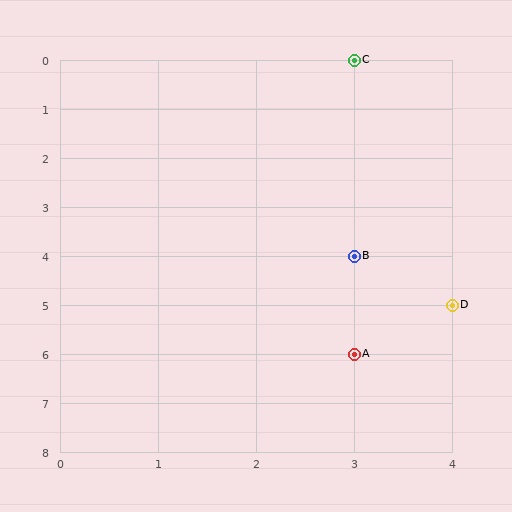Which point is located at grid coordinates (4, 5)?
Point D is at (4, 5).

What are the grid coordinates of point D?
Point D is at grid coordinates (4, 5).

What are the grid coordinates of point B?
Point B is at grid coordinates (3, 4).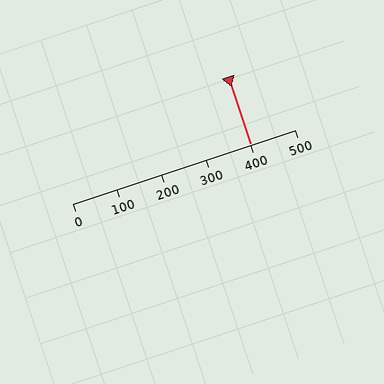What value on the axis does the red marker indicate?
The marker indicates approximately 400.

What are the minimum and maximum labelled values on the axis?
The axis runs from 0 to 500.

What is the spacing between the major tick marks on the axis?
The major ticks are spaced 100 apart.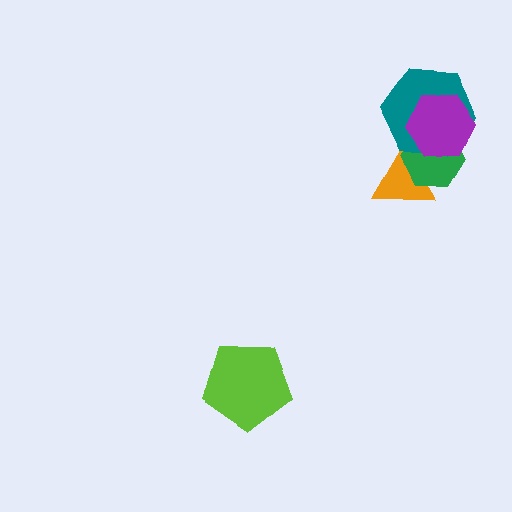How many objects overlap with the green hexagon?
3 objects overlap with the green hexagon.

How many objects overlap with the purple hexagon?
2 objects overlap with the purple hexagon.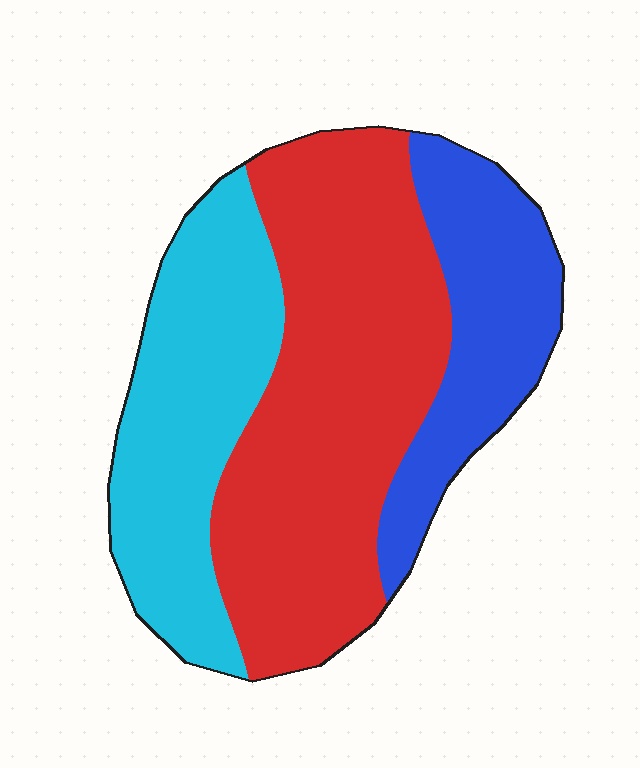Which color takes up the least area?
Blue, at roughly 20%.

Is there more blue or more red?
Red.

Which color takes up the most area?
Red, at roughly 50%.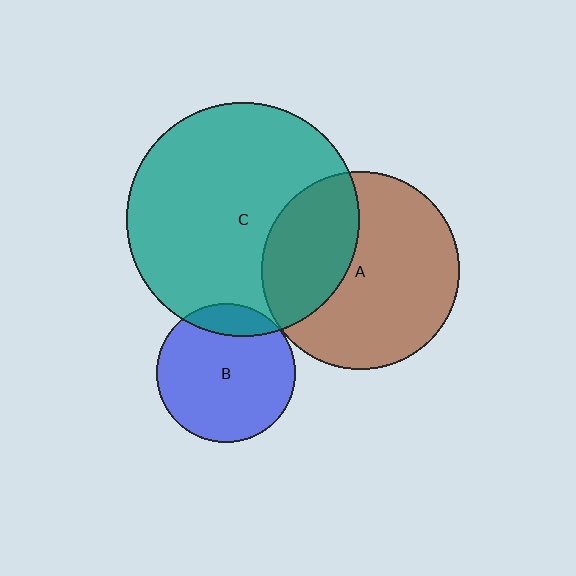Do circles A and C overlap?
Yes.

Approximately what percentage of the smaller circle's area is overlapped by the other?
Approximately 35%.